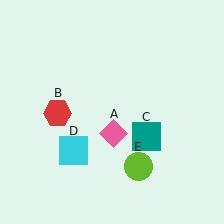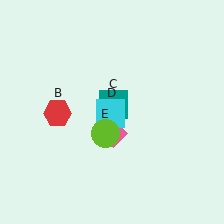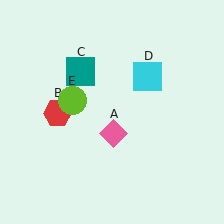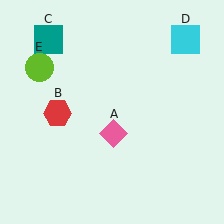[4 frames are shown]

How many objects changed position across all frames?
3 objects changed position: teal square (object C), cyan square (object D), lime circle (object E).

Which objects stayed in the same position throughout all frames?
Pink diamond (object A) and red hexagon (object B) remained stationary.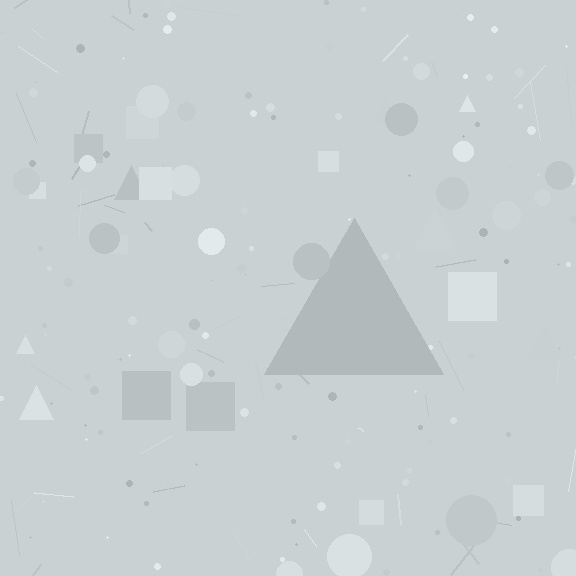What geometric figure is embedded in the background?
A triangle is embedded in the background.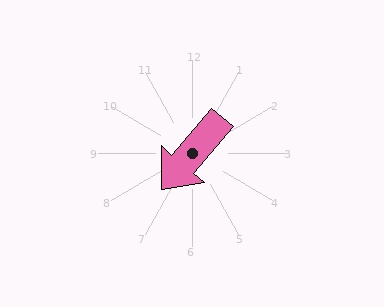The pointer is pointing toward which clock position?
Roughly 7 o'clock.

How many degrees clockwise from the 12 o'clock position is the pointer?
Approximately 220 degrees.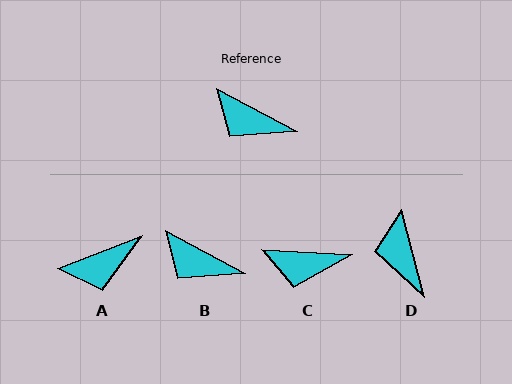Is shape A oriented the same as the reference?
No, it is off by about 50 degrees.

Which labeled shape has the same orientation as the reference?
B.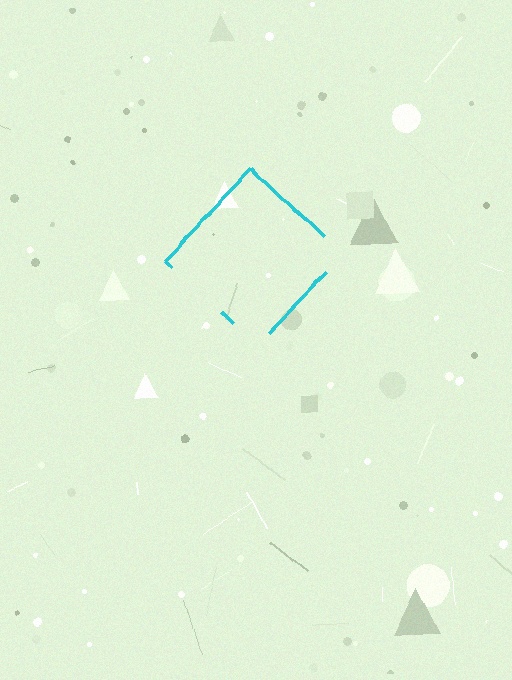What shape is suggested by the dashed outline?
The dashed outline suggests a diamond.